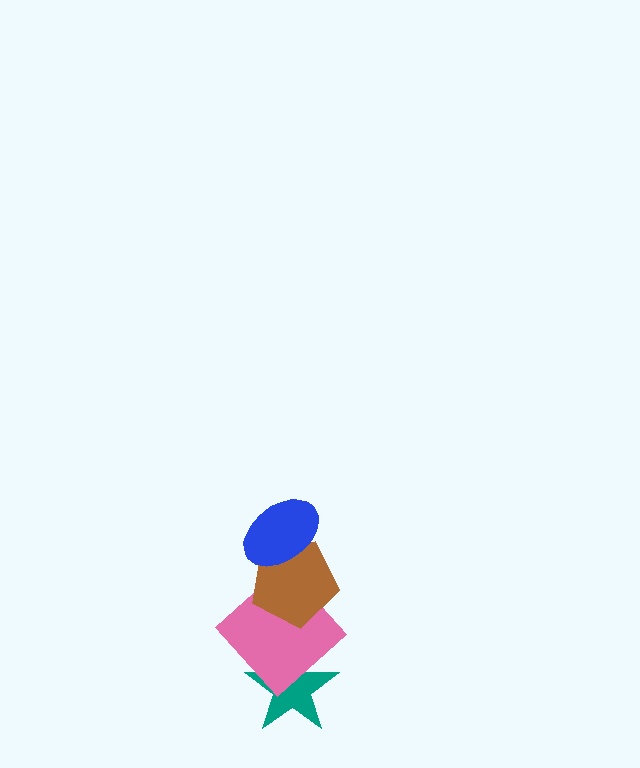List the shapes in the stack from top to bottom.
From top to bottom: the blue ellipse, the brown pentagon, the pink diamond, the teal star.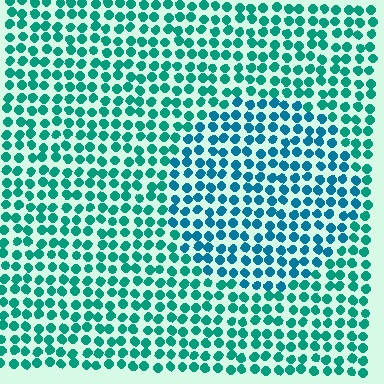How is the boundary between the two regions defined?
The boundary is defined purely by a slight shift in hue (about 28 degrees). Spacing, size, and orientation are identical on both sides.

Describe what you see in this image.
The image is filled with small teal elements in a uniform arrangement. A circle-shaped region is visible where the elements are tinted to a slightly different hue, forming a subtle color boundary.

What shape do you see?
I see a circle.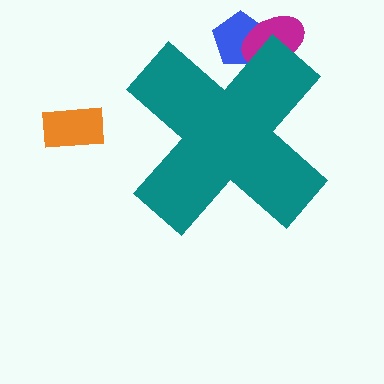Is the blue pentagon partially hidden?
Yes, the blue pentagon is partially hidden behind the teal cross.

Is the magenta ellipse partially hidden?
Yes, the magenta ellipse is partially hidden behind the teal cross.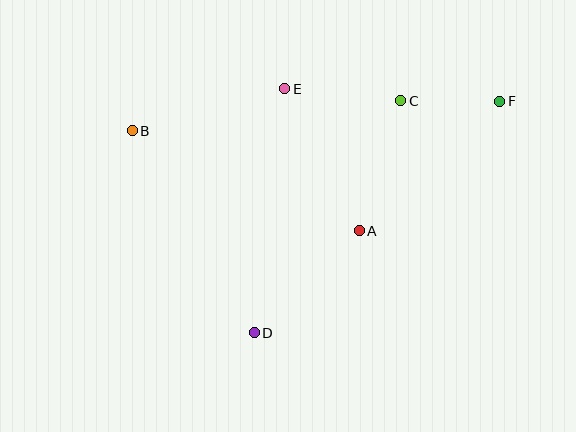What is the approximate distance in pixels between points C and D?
The distance between C and D is approximately 274 pixels.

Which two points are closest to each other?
Points C and F are closest to each other.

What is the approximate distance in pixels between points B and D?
The distance between B and D is approximately 236 pixels.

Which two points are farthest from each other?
Points B and F are farthest from each other.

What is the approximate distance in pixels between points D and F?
The distance between D and F is approximately 337 pixels.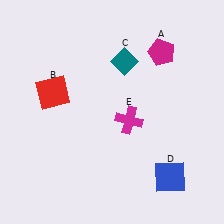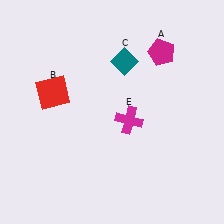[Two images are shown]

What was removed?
The blue square (D) was removed in Image 2.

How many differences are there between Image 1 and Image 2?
There is 1 difference between the two images.